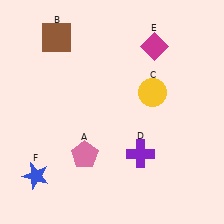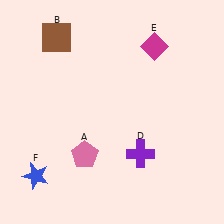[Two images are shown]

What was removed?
The yellow circle (C) was removed in Image 2.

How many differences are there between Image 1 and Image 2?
There is 1 difference between the two images.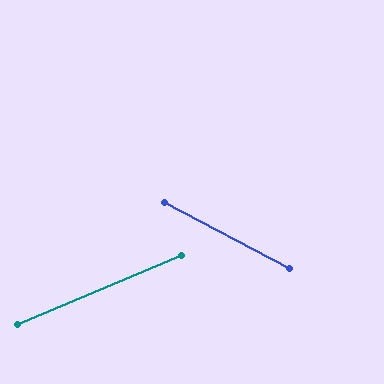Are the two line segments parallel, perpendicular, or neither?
Neither parallel nor perpendicular — they differ by about 51°.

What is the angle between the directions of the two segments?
Approximately 51 degrees.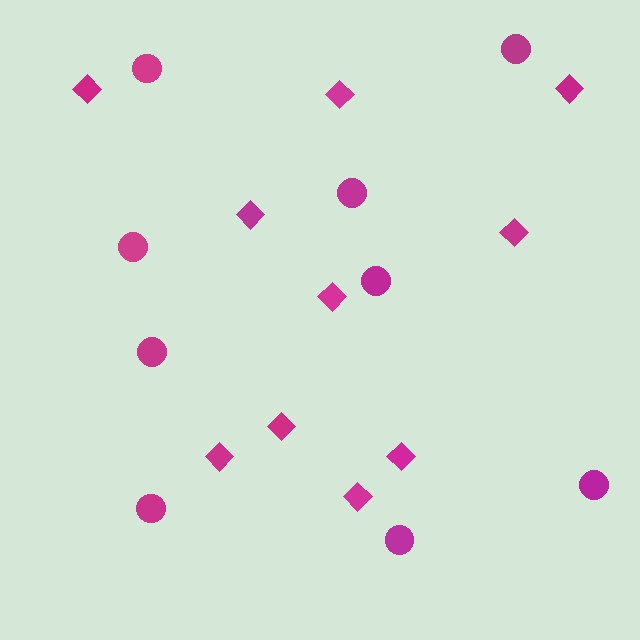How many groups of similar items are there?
There are 2 groups: one group of circles (9) and one group of diamonds (10).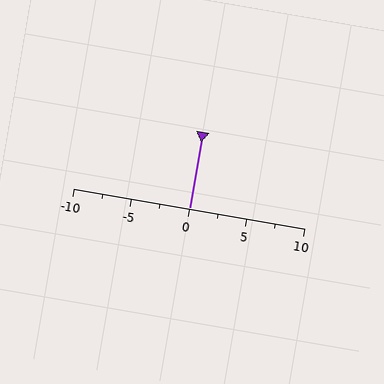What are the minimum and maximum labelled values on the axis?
The axis runs from -10 to 10.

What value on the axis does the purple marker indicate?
The marker indicates approximately 0.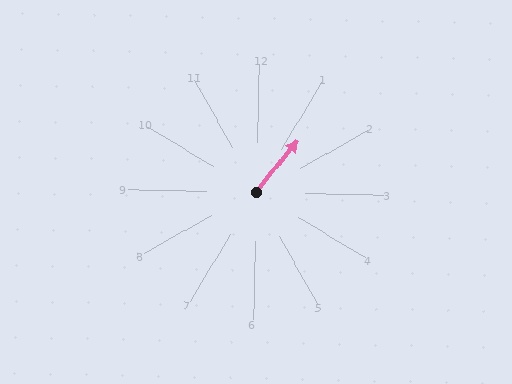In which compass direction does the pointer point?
Northeast.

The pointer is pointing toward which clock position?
Roughly 1 o'clock.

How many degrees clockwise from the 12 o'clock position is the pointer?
Approximately 38 degrees.